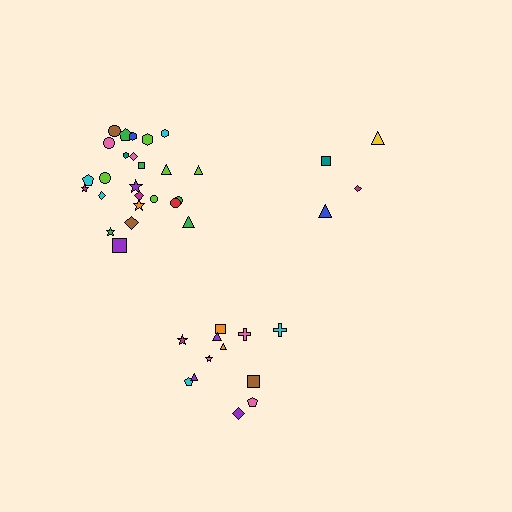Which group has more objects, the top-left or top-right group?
The top-left group.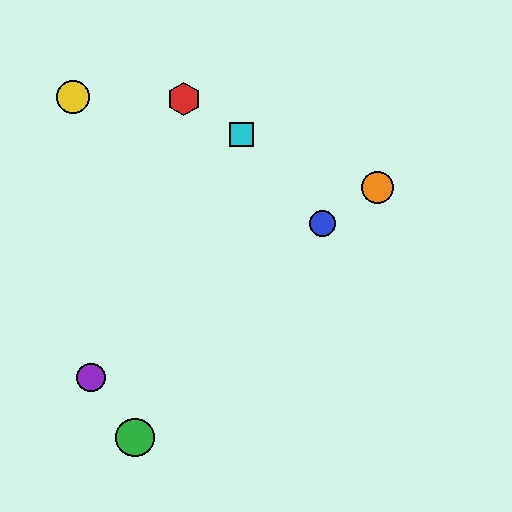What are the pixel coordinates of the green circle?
The green circle is at (135, 437).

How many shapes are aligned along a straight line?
3 shapes (the blue circle, the purple circle, the orange circle) are aligned along a straight line.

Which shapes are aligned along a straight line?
The blue circle, the purple circle, the orange circle are aligned along a straight line.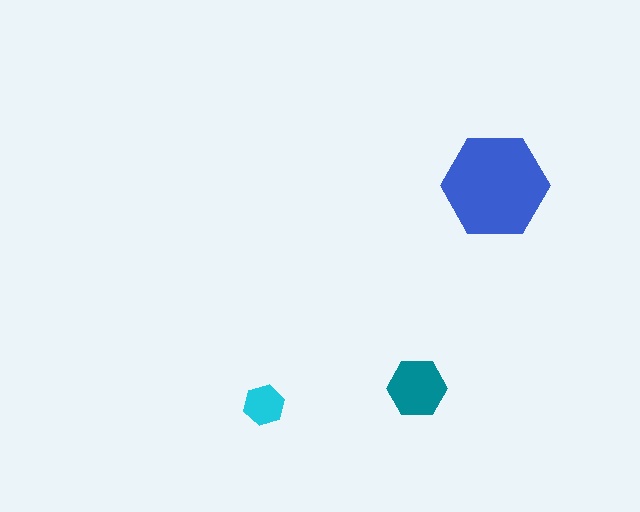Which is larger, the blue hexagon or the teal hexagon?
The blue one.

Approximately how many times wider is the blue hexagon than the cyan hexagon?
About 2.5 times wider.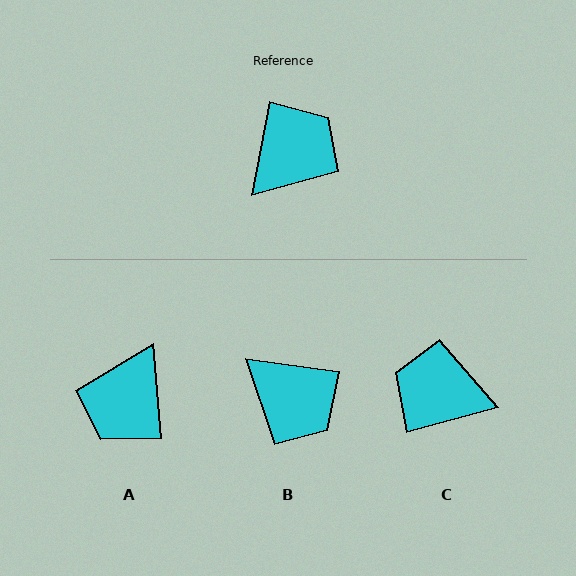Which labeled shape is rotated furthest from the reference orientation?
A, about 164 degrees away.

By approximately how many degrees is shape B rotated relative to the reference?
Approximately 86 degrees clockwise.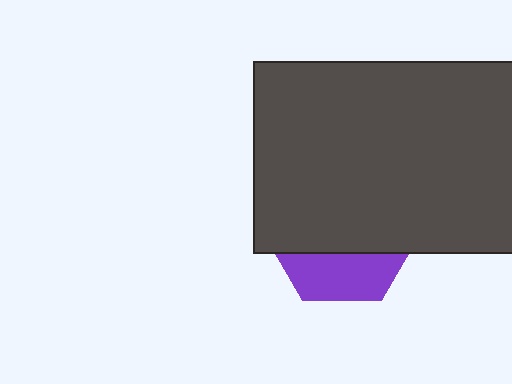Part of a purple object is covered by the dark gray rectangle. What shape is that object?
It is a hexagon.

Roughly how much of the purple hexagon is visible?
A small part of it is visible (roughly 31%).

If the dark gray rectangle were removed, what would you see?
You would see the complete purple hexagon.